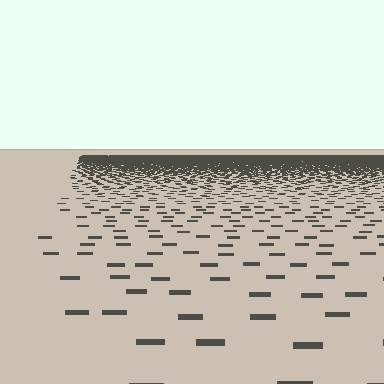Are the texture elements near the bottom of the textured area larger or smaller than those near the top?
Larger. Near the bottom, elements are closer to the viewer and appear at a bigger on-screen size.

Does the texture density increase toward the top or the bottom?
Density increases toward the top.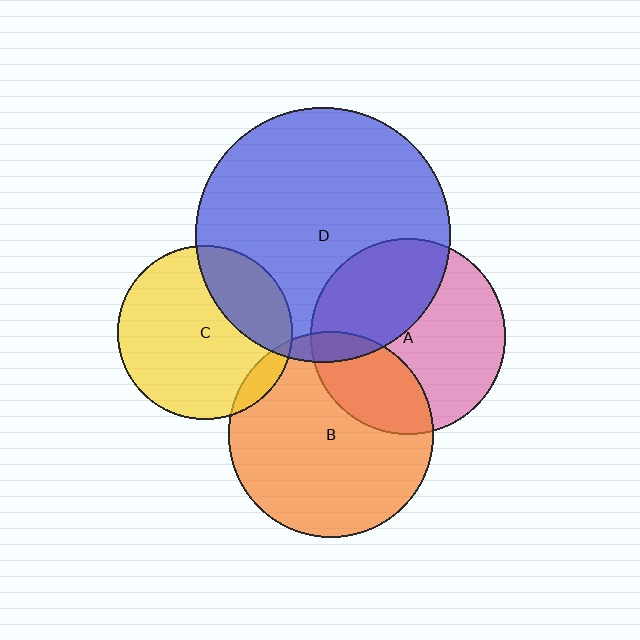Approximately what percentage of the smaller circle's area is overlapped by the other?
Approximately 25%.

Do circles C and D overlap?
Yes.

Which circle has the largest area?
Circle D (blue).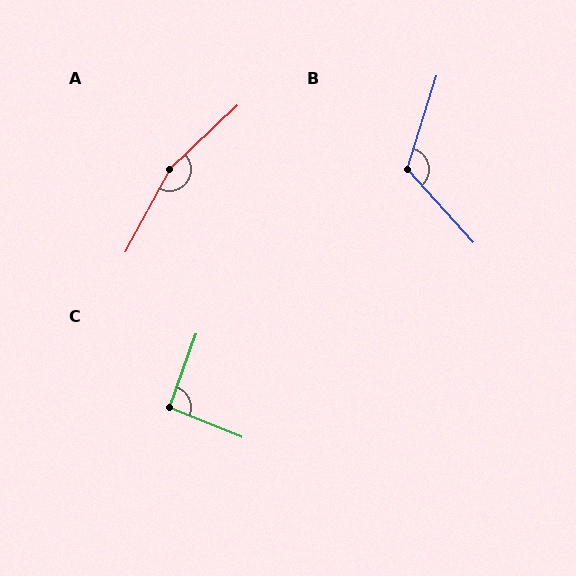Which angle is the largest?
A, at approximately 162 degrees.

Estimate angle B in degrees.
Approximately 120 degrees.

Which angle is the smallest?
C, at approximately 93 degrees.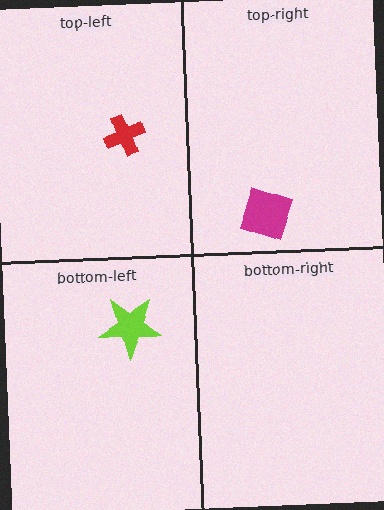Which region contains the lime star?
The bottom-left region.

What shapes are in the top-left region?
The red cross.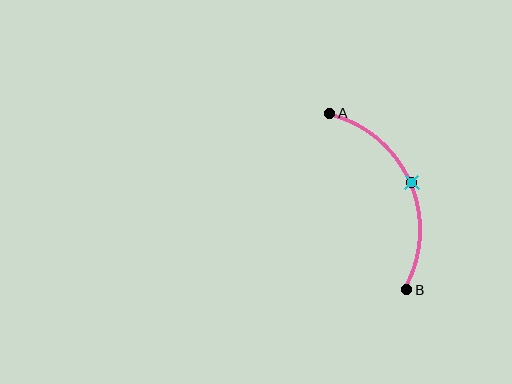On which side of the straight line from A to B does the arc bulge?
The arc bulges to the right of the straight line connecting A and B.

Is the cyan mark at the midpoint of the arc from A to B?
Yes. The cyan mark lies on the arc at equal arc-length from both A and B — it is the arc midpoint.